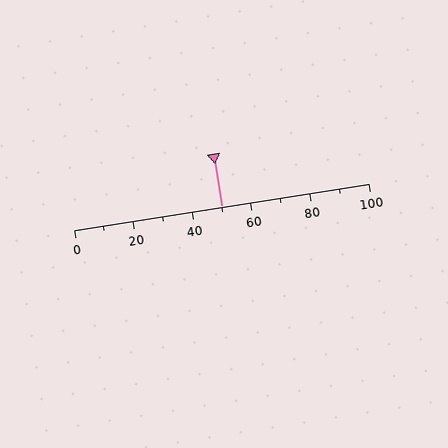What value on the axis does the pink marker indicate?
The marker indicates approximately 50.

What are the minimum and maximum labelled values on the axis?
The axis runs from 0 to 100.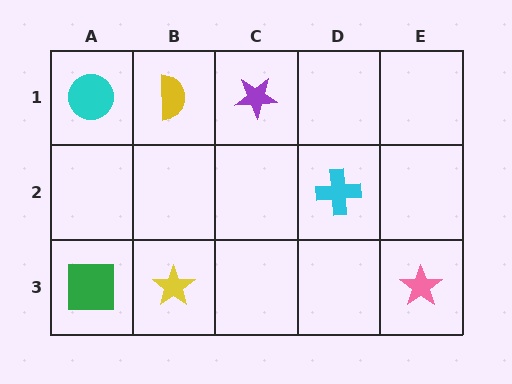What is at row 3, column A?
A green square.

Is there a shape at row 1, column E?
No, that cell is empty.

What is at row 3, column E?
A pink star.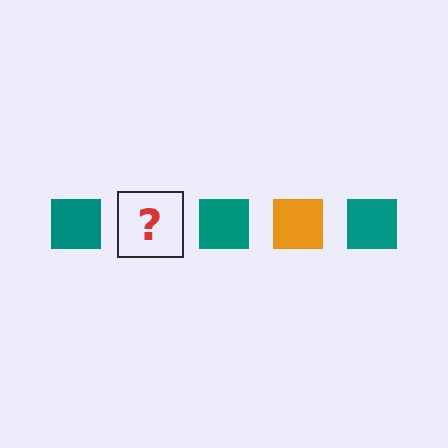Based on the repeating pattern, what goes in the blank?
The blank should be an orange square.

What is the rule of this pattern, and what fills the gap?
The rule is that the pattern cycles through teal, orange squares. The gap should be filled with an orange square.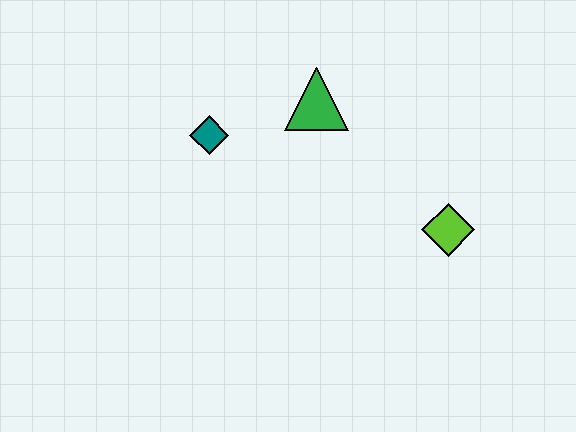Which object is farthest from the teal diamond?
The lime diamond is farthest from the teal diamond.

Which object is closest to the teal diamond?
The green triangle is closest to the teal diamond.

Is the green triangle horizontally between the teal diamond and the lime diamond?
Yes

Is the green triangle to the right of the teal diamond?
Yes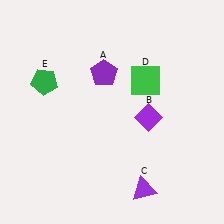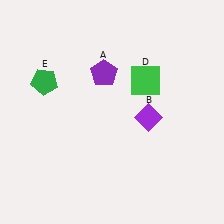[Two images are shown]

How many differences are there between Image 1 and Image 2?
There is 1 difference between the two images.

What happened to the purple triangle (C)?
The purple triangle (C) was removed in Image 2. It was in the bottom-right area of Image 1.